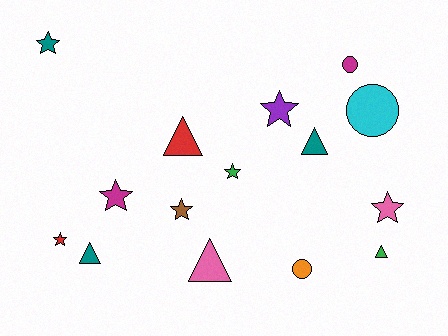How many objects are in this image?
There are 15 objects.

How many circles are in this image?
There are 3 circles.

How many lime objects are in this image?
There are no lime objects.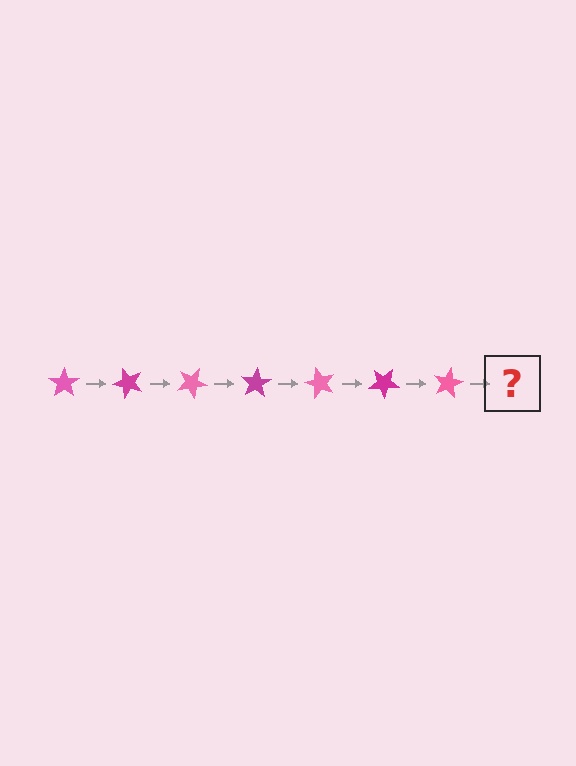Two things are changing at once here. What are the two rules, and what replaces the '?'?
The two rules are that it rotates 50 degrees each step and the color cycles through pink and magenta. The '?' should be a magenta star, rotated 350 degrees from the start.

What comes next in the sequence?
The next element should be a magenta star, rotated 350 degrees from the start.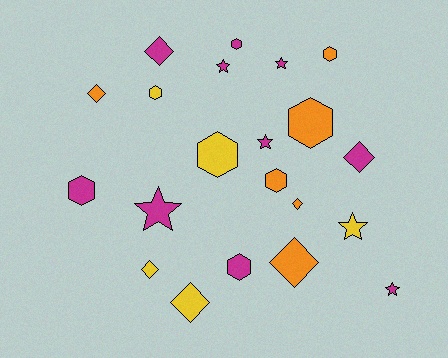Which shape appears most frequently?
Hexagon, with 8 objects.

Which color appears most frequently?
Magenta, with 10 objects.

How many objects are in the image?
There are 21 objects.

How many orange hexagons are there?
There are 3 orange hexagons.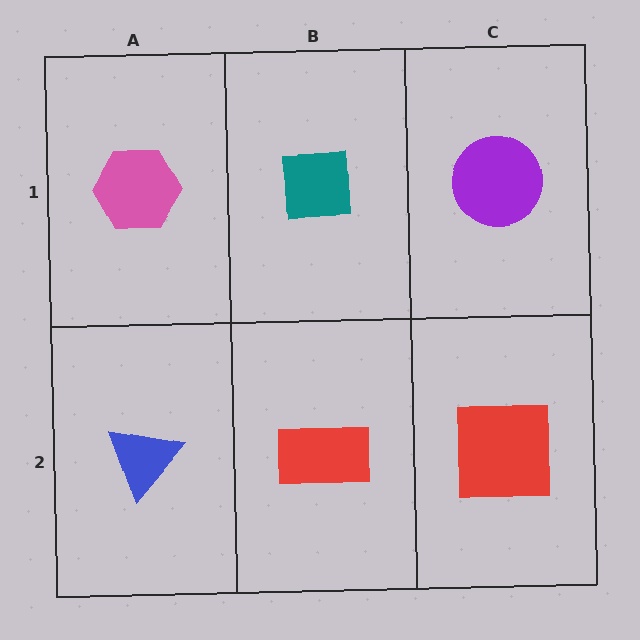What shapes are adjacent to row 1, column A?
A blue triangle (row 2, column A), a teal square (row 1, column B).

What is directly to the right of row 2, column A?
A red rectangle.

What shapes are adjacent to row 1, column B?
A red rectangle (row 2, column B), a pink hexagon (row 1, column A), a purple circle (row 1, column C).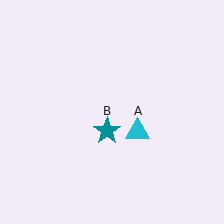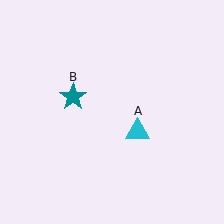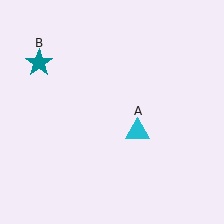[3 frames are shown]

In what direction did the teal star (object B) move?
The teal star (object B) moved up and to the left.